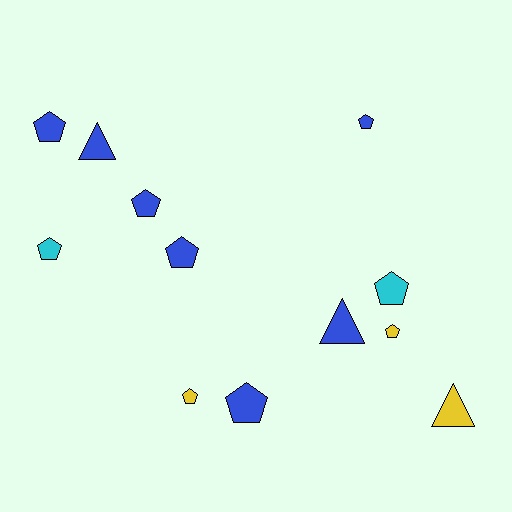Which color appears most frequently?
Blue, with 7 objects.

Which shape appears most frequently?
Pentagon, with 9 objects.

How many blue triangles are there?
There are 2 blue triangles.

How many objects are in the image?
There are 12 objects.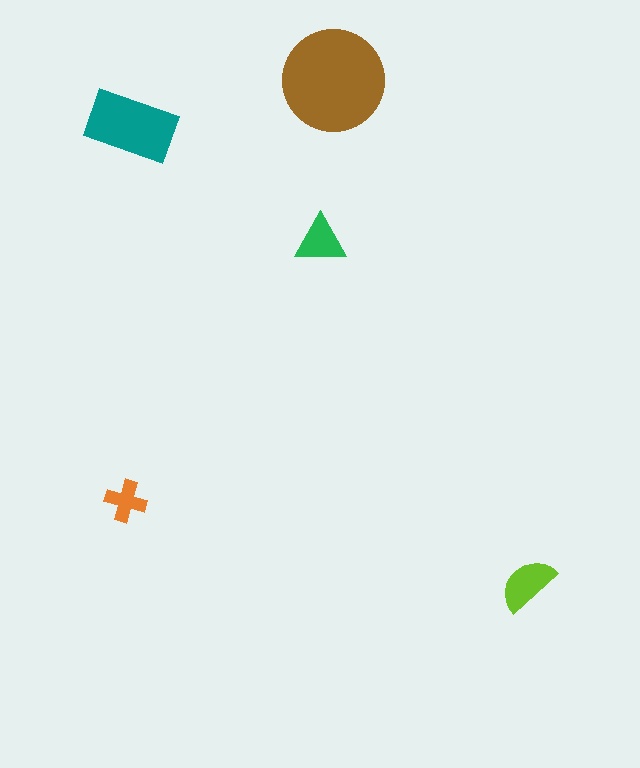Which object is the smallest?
The orange cross.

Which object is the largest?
The brown circle.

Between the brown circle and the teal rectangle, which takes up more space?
The brown circle.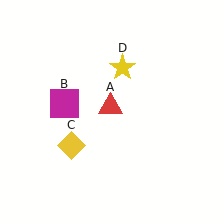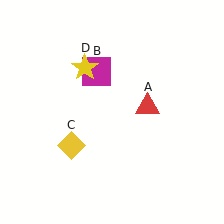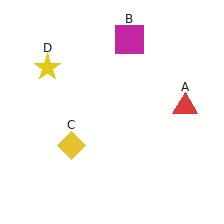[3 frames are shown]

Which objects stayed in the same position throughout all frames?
Yellow diamond (object C) remained stationary.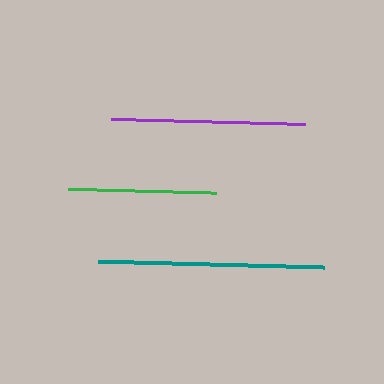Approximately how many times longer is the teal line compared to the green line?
The teal line is approximately 1.5 times the length of the green line.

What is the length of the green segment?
The green segment is approximately 148 pixels long.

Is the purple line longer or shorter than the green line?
The purple line is longer than the green line.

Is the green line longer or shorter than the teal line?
The teal line is longer than the green line.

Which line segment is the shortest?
The green line is the shortest at approximately 148 pixels.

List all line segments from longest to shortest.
From longest to shortest: teal, purple, green.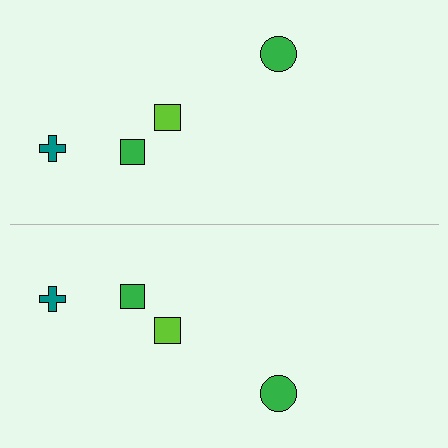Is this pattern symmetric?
Yes, this pattern has bilateral (reflection) symmetry.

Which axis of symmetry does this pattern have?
The pattern has a horizontal axis of symmetry running through the center of the image.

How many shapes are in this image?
There are 8 shapes in this image.